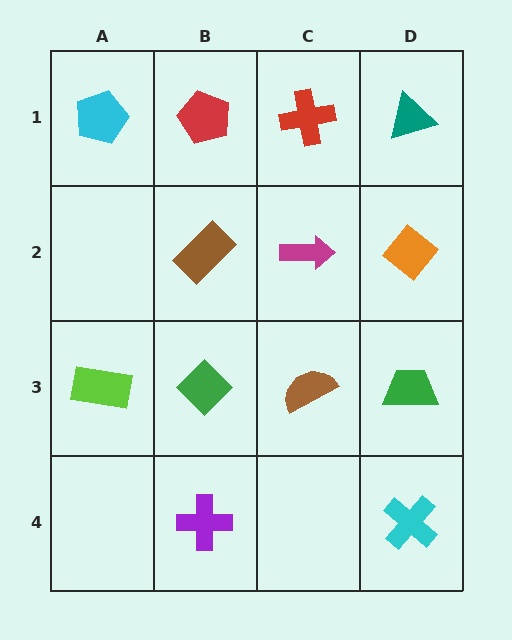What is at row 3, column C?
A brown semicircle.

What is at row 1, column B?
A red pentagon.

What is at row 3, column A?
A lime rectangle.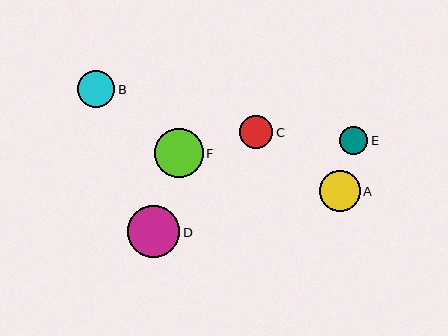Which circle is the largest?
Circle D is the largest with a size of approximately 53 pixels.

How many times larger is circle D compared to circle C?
Circle D is approximately 1.6 times the size of circle C.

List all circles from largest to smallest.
From largest to smallest: D, F, A, B, C, E.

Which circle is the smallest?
Circle E is the smallest with a size of approximately 28 pixels.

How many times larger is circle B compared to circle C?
Circle B is approximately 1.1 times the size of circle C.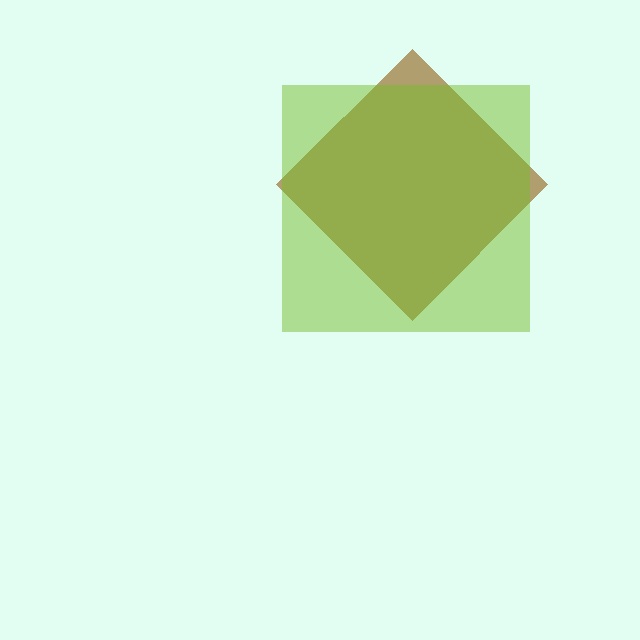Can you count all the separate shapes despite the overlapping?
Yes, there are 2 separate shapes.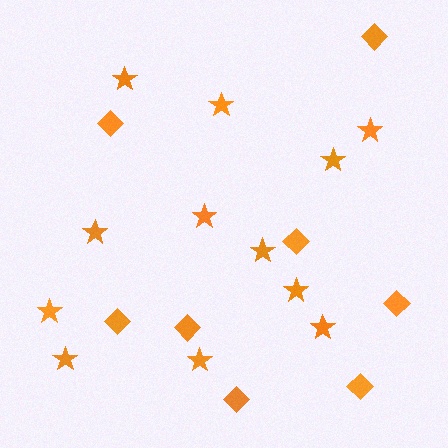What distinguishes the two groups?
There are 2 groups: one group of diamonds (8) and one group of stars (12).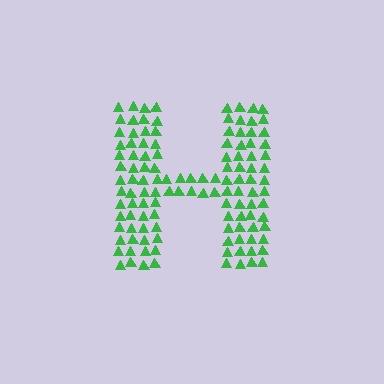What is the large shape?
The large shape is the letter H.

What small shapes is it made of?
It is made of small triangles.